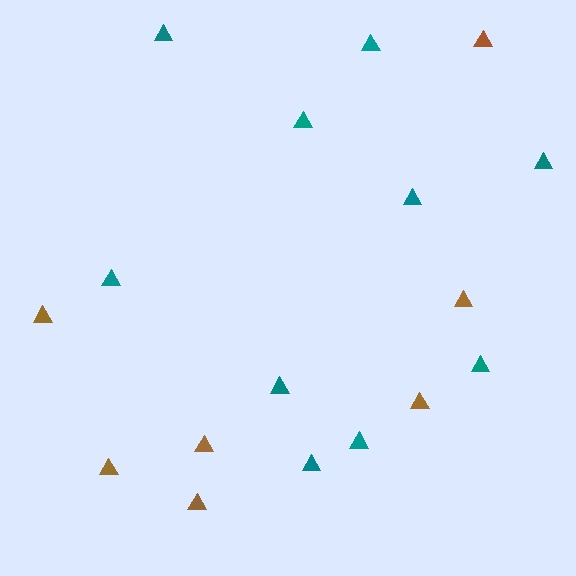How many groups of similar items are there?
There are 2 groups: one group of brown triangles (7) and one group of teal triangles (10).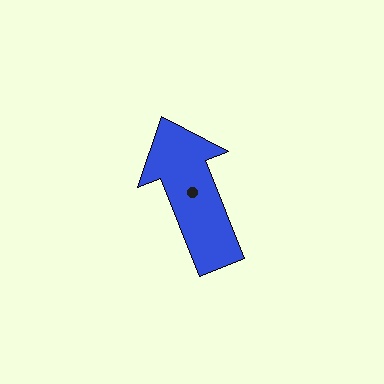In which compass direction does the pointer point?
North.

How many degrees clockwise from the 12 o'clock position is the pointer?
Approximately 338 degrees.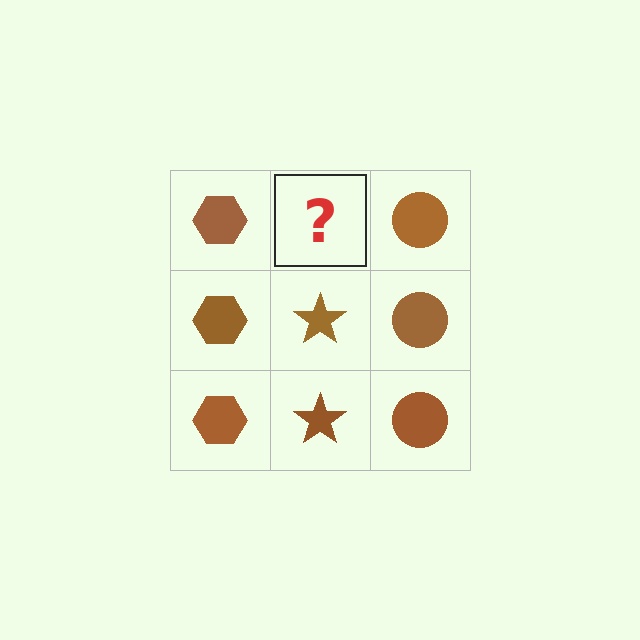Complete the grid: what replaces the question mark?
The question mark should be replaced with a brown star.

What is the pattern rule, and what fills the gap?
The rule is that each column has a consistent shape. The gap should be filled with a brown star.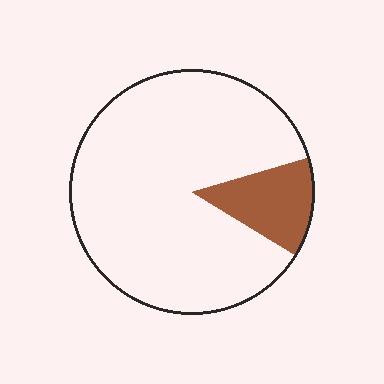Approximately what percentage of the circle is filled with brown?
Approximately 15%.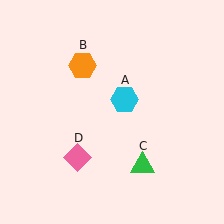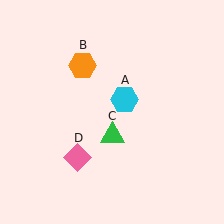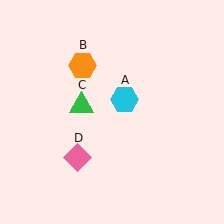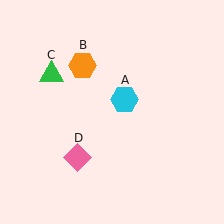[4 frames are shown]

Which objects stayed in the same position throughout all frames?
Cyan hexagon (object A) and orange hexagon (object B) and pink diamond (object D) remained stationary.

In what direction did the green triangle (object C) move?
The green triangle (object C) moved up and to the left.